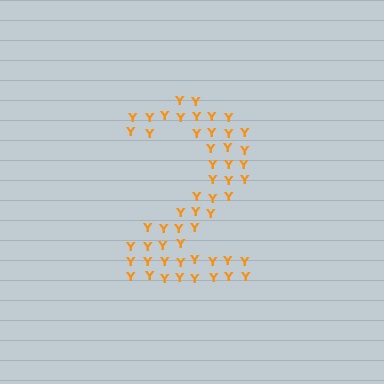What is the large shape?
The large shape is the digit 2.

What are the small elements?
The small elements are letter Y's.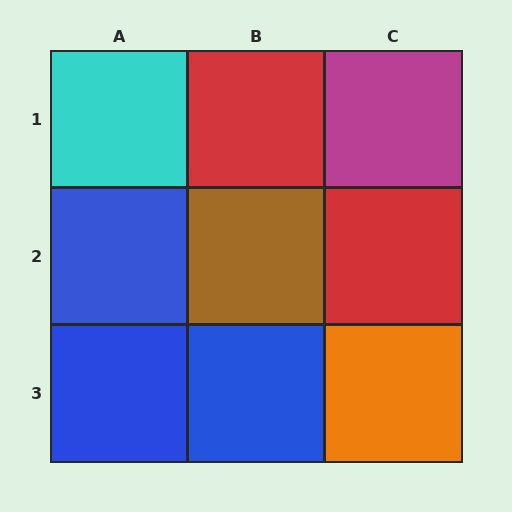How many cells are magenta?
1 cell is magenta.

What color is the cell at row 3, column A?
Blue.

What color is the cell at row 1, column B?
Red.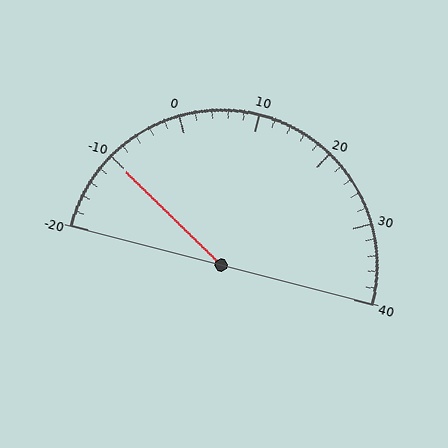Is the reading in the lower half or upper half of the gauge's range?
The reading is in the lower half of the range (-20 to 40).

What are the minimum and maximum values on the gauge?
The gauge ranges from -20 to 40.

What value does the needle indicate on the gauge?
The needle indicates approximately -10.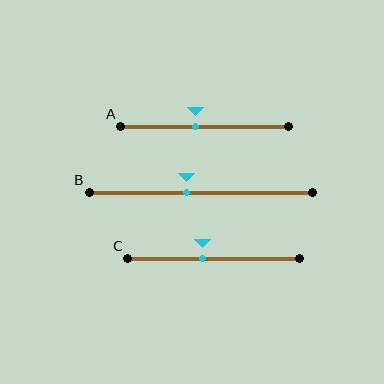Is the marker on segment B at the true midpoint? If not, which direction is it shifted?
No, the marker on segment B is shifted to the left by about 6% of the segment length.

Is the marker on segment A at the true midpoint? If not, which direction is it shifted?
No, the marker on segment A is shifted to the left by about 5% of the segment length.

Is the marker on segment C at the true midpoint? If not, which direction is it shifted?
No, the marker on segment C is shifted to the left by about 7% of the segment length.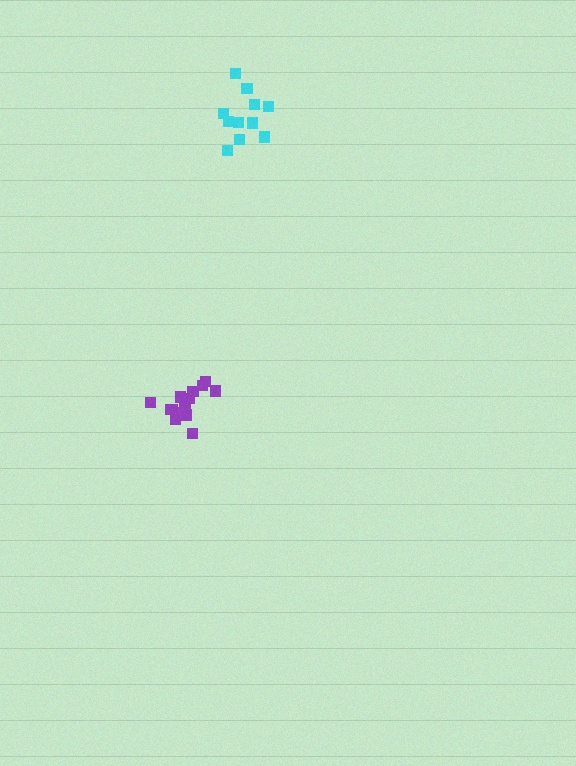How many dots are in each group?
Group 1: 11 dots, Group 2: 15 dots (26 total).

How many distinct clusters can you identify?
There are 2 distinct clusters.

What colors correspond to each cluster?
The clusters are colored: cyan, purple.